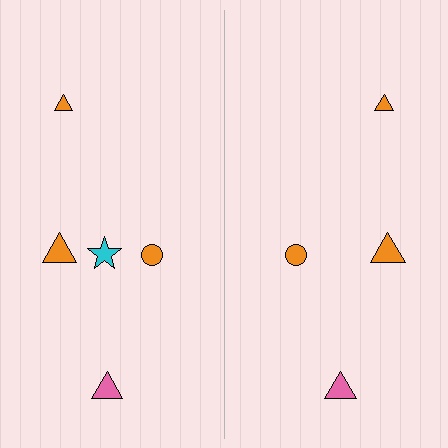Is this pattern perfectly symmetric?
No, the pattern is not perfectly symmetric. A cyan star is missing from the right side.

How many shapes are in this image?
There are 9 shapes in this image.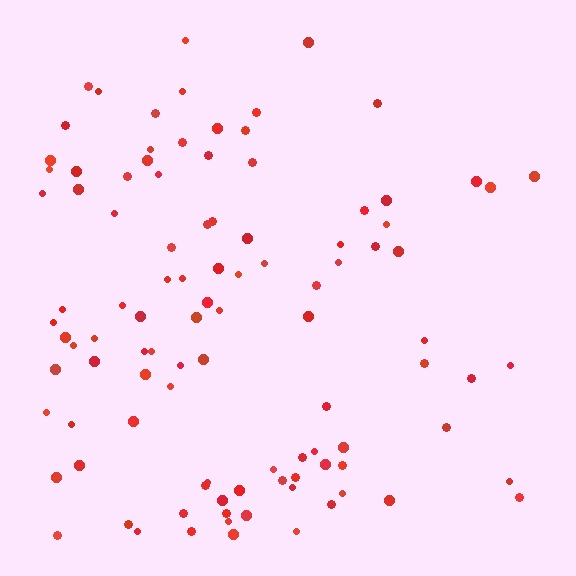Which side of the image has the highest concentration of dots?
The left.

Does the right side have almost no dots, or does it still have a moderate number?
Still a moderate number, just noticeably fewer than the left.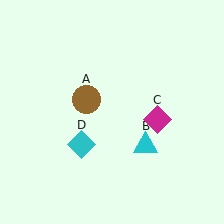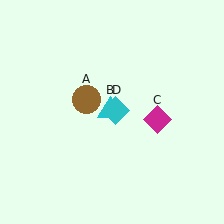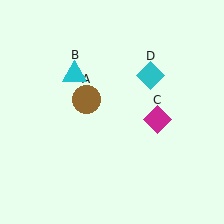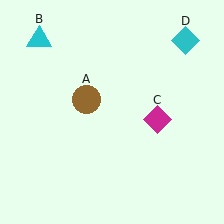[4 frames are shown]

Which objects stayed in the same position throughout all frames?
Brown circle (object A) and magenta diamond (object C) remained stationary.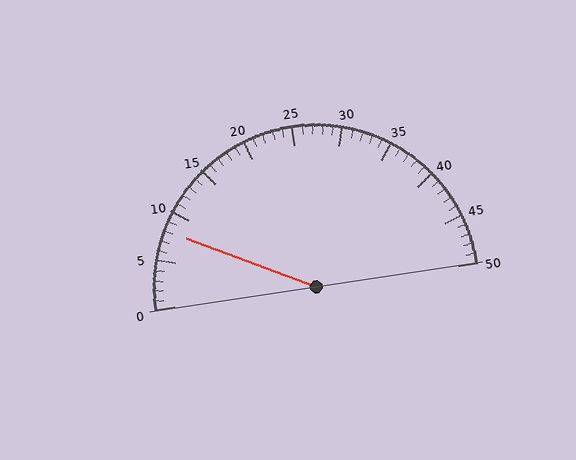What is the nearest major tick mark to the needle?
The nearest major tick mark is 10.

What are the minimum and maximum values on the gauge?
The gauge ranges from 0 to 50.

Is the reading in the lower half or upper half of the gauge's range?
The reading is in the lower half of the range (0 to 50).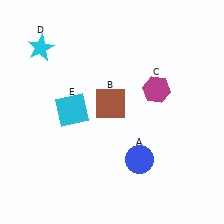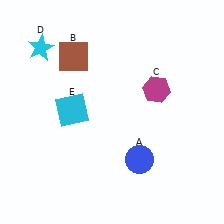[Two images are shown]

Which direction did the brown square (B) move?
The brown square (B) moved up.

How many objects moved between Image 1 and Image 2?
1 object moved between the two images.